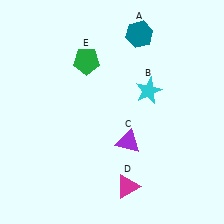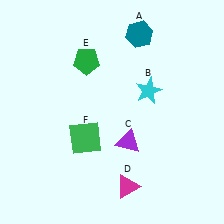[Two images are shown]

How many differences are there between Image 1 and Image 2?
There is 1 difference between the two images.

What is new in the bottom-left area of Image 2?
A green square (F) was added in the bottom-left area of Image 2.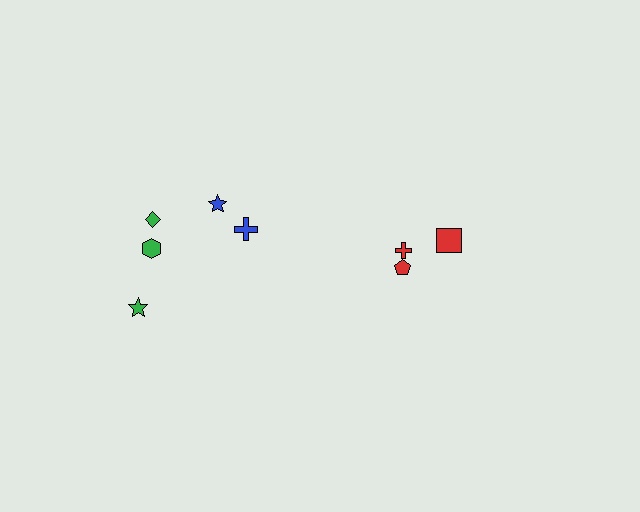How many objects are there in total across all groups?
There are 8 objects.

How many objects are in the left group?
There are 5 objects.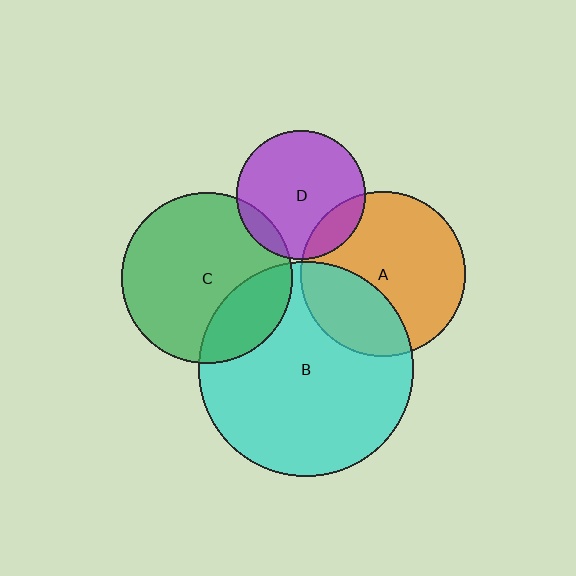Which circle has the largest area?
Circle B (cyan).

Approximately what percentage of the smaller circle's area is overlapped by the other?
Approximately 25%.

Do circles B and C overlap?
Yes.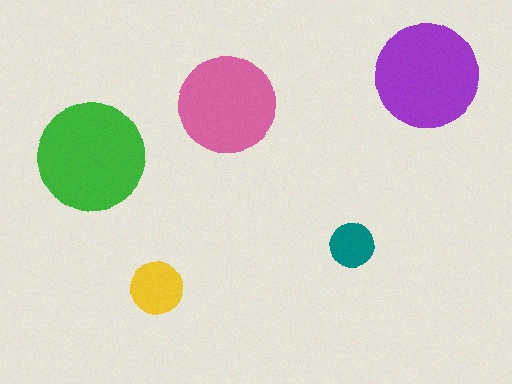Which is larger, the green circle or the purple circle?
The green one.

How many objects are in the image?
There are 5 objects in the image.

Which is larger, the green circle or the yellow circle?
The green one.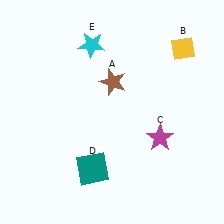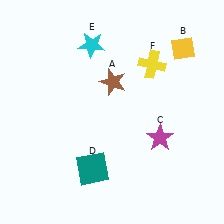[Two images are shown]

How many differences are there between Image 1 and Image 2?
There is 1 difference between the two images.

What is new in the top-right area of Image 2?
A yellow cross (F) was added in the top-right area of Image 2.